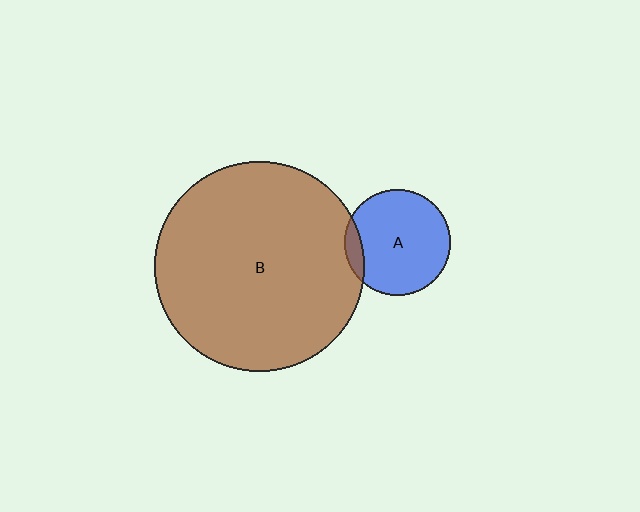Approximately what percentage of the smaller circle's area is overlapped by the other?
Approximately 10%.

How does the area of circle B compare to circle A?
Approximately 3.9 times.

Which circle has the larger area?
Circle B (brown).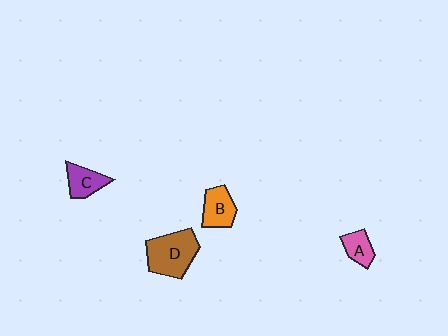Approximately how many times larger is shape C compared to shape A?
Approximately 1.2 times.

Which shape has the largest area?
Shape D (brown).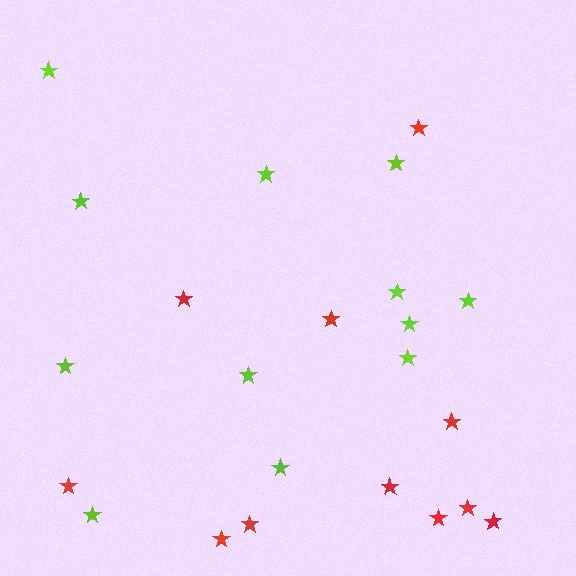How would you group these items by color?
There are 2 groups: one group of red stars (11) and one group of lime stars (12).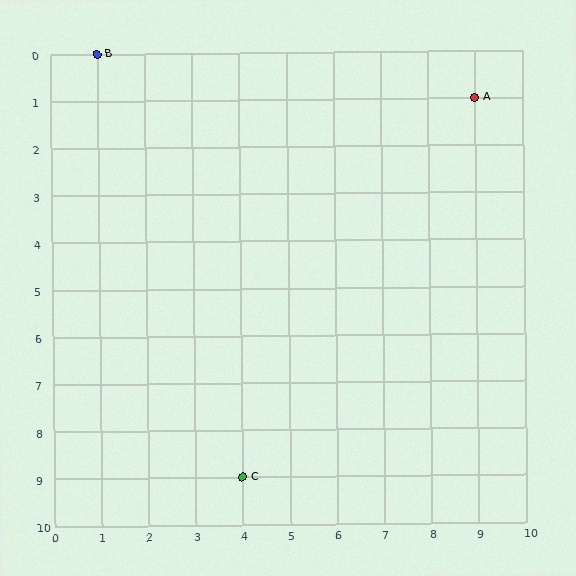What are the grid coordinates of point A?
Point A is at grid coordinates (9, 1).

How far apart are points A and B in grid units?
Points A and B are 8 columns and 1 row apart (about 8.1 grid units diagonally).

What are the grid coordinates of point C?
Point C is at grid coordinates (4, 9).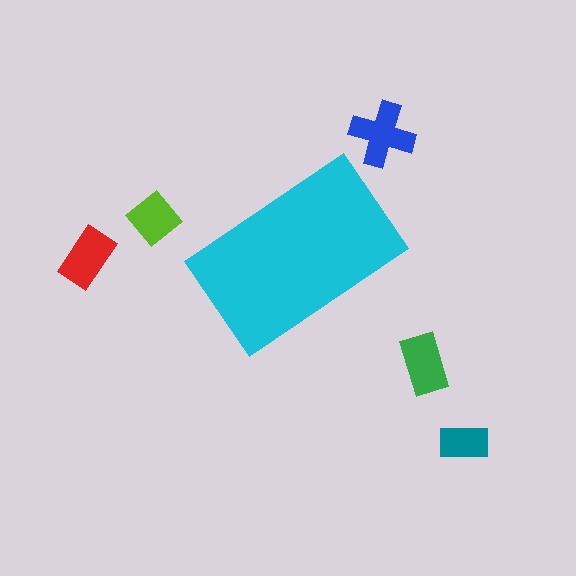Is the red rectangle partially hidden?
No, the red rectangle is fully visible.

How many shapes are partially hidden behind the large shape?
0 shapes are partially hidden.